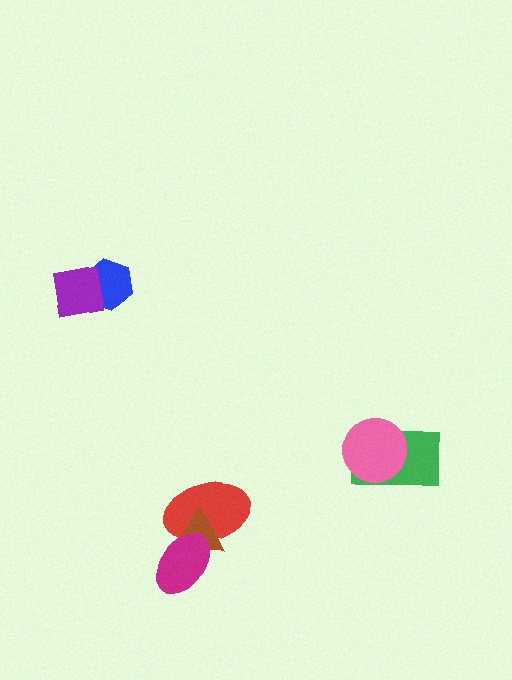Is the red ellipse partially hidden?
Yes, it is partially covered by another shape.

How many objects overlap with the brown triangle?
2 objects overlap with the brown triangle.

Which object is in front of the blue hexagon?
The purple square is in front of the blue hexagon.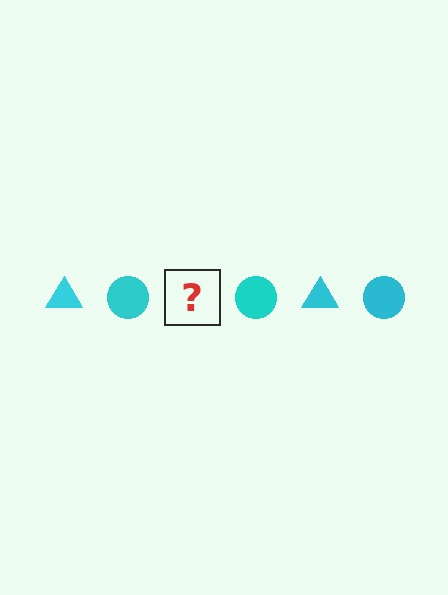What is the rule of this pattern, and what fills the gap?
The rule is that the pattern cycles through triangle, circle shapes in cyan. The gap should be filled with a cyan triangle.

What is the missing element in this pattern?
The missing element is a cyan triangle.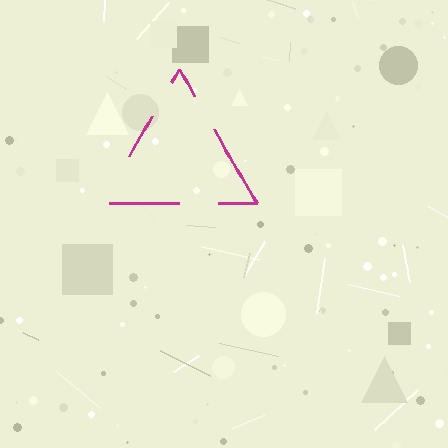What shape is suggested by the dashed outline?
The dashed outline suggests a triangle.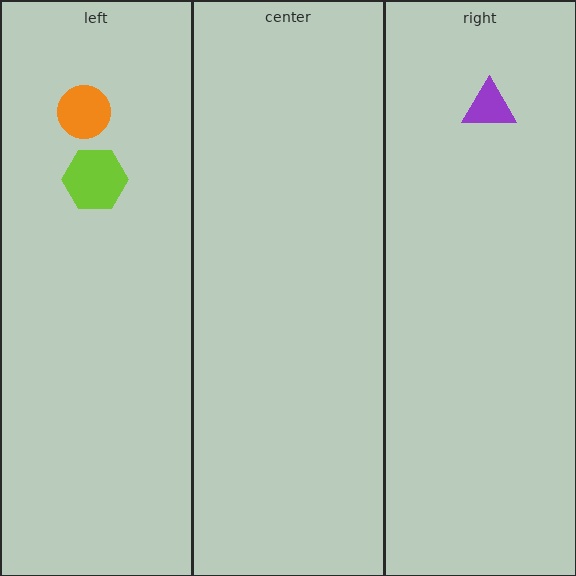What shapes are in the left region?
The lime hexagon, the orange circle.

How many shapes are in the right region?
1.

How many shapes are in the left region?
2.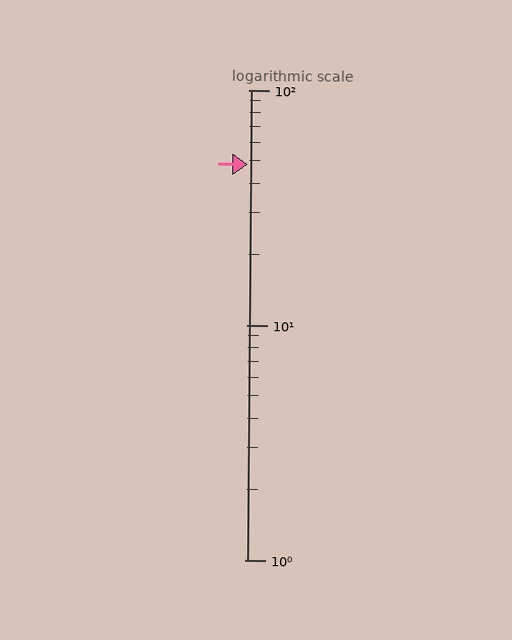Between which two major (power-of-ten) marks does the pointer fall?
The pointer is between 10 and 100.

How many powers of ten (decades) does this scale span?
The scale spans 2 decades, from 1 to 100.